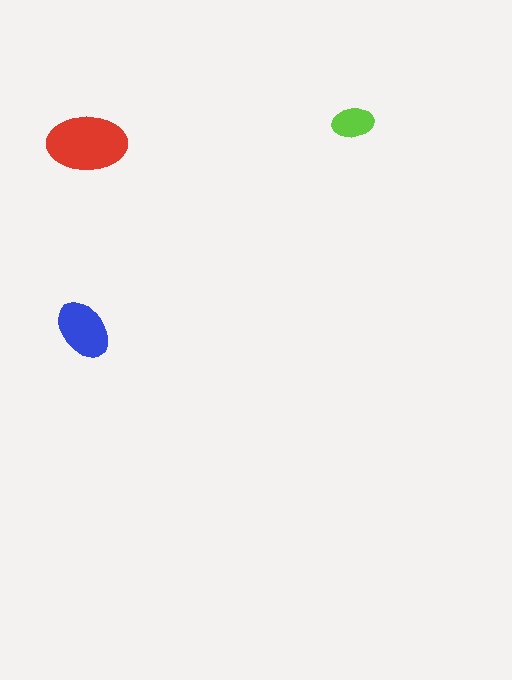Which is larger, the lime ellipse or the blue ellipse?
The blue one.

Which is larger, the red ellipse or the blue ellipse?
The red one.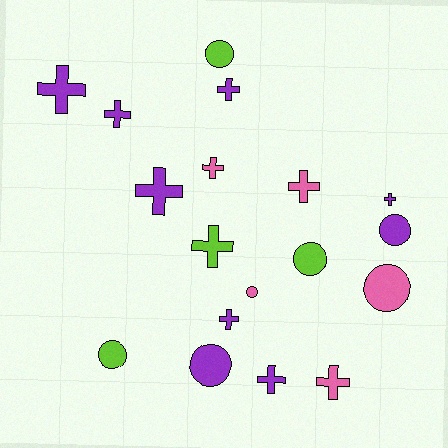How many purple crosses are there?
There are 7 purple crosses.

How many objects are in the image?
There are 18 objects.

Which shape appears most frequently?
Cross, with 11 objects.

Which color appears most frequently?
Purple, with 9 objects.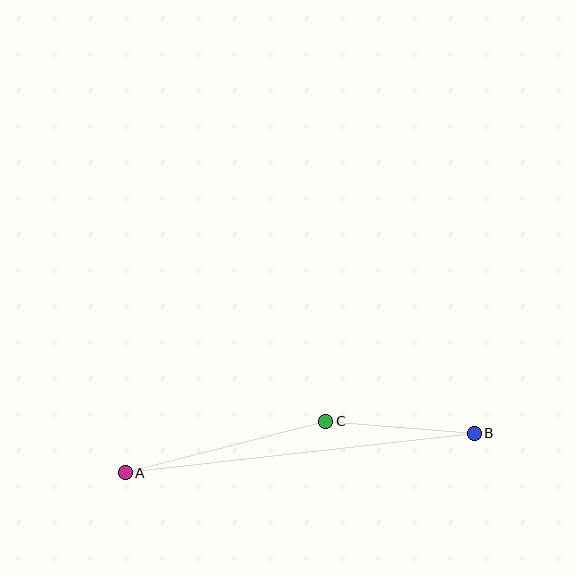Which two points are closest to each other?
Points B and C are closest to each other.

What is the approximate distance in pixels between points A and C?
The distance between A and C is approximately 207 pixels.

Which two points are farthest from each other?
Points A and B are farthest from each other.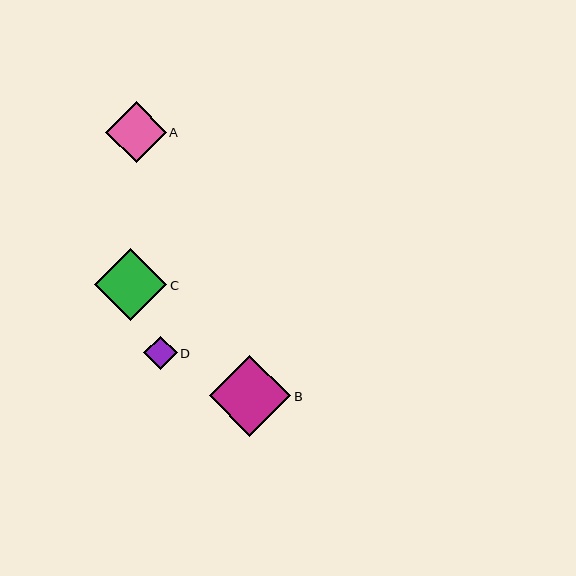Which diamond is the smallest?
Diamond D is the smallest with a size of approximately 33 pixels.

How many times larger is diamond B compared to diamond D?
Diamond B is approximately 2.4 times the size of diamond D.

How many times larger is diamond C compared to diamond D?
Diamond C is approximately 2.2 times the size of diamond D.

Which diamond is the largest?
Diamond B is the largest with a size of approximately 82 pixels.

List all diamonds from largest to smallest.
From largest to smallest: B, C, A, D.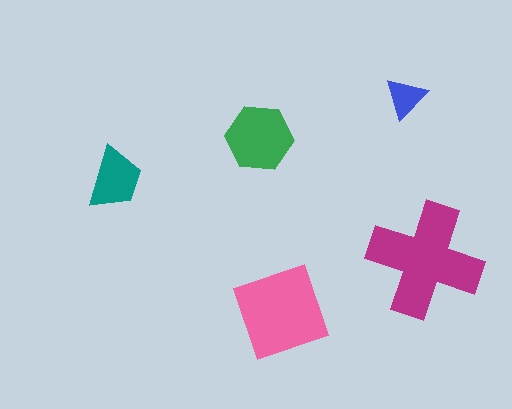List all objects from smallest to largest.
The blue triangle, the teal trapezoid, the green hexagon, the pink diamond, the magenta cross.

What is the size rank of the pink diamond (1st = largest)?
2nd.